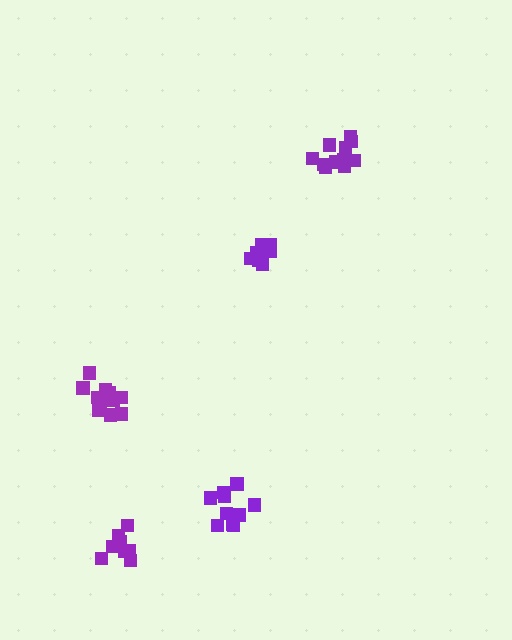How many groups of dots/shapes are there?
There are 5 groups.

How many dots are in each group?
Group 1: 10 dots, Group 2: 11 dots, Group 3: 11 dots, Group 4: 13 dots, Group 5: 8 dots (53 total).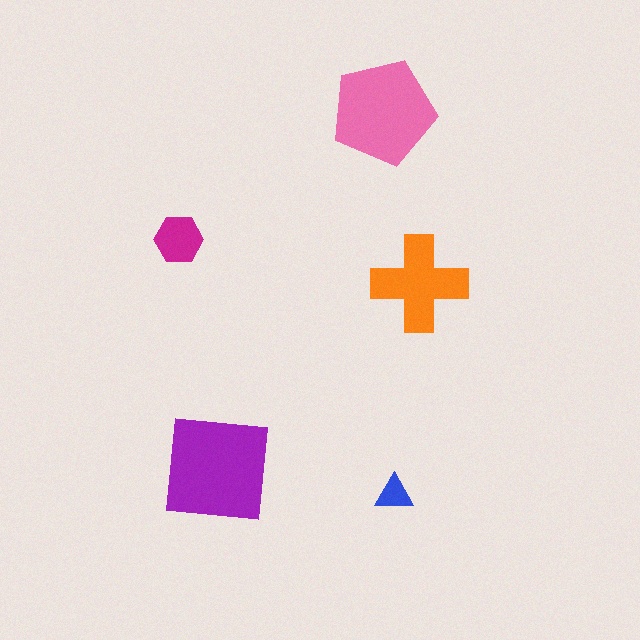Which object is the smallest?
The blue triangle.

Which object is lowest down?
The blue triangle is bottommost.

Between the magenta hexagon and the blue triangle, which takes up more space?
The magenta hexagon.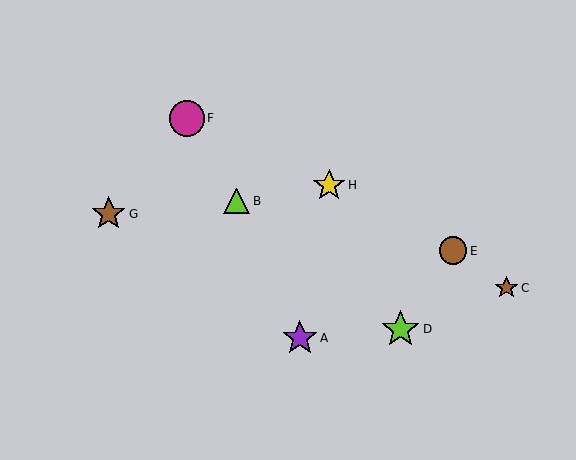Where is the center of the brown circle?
The center of the brown circle is at (453, 251).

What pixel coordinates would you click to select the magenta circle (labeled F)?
Click at (187, 118) to select the magenta circle F.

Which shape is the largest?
The lime star (labeled D) is the largest.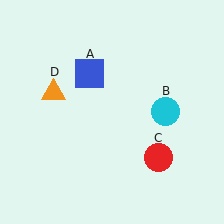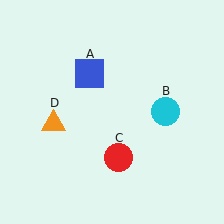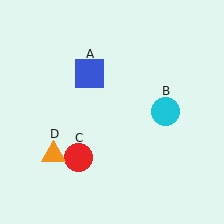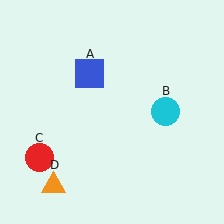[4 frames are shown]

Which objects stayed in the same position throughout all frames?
Blue square (object A) and cyan circle (object B) remained stationary.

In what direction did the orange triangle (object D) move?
The orange triangle (object D) moved down.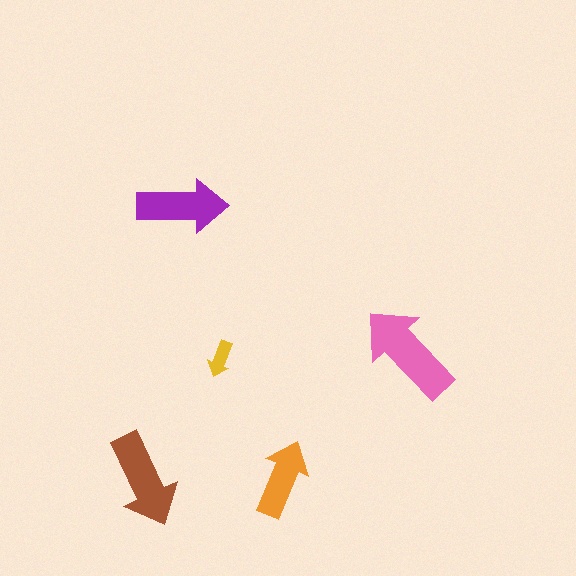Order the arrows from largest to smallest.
the pink one, the brown one, the purple one, the orange one, the yellow one.